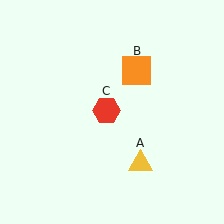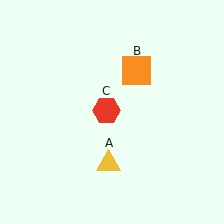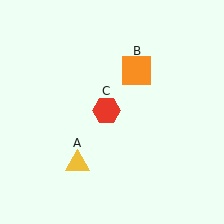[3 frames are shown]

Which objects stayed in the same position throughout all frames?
Orange square (object B) and red hexagon (object C) remained stationary.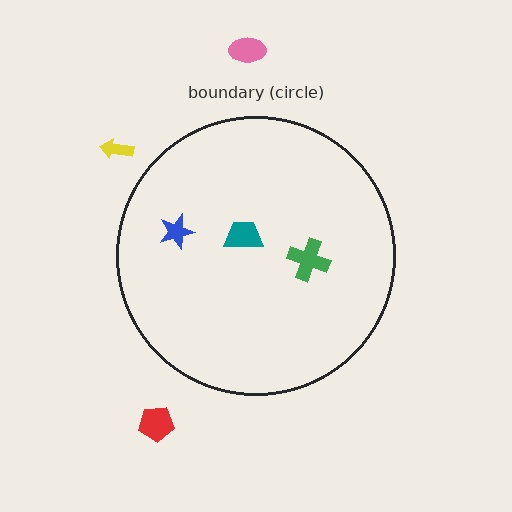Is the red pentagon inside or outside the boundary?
Outside.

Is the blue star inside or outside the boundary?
Inside.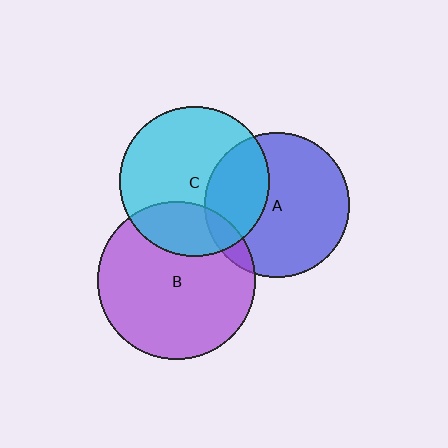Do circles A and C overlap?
Yes.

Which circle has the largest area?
Circle B (purple).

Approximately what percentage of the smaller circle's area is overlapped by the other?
Approximately 30%.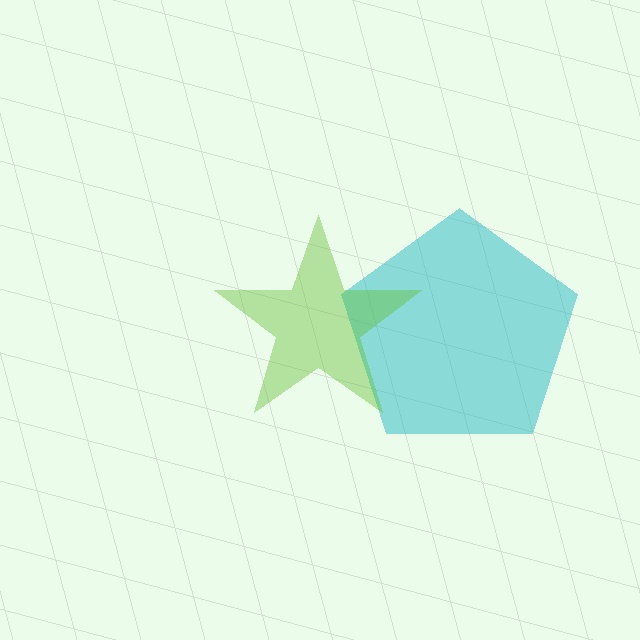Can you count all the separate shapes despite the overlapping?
Yes, there are 2 separate shapes.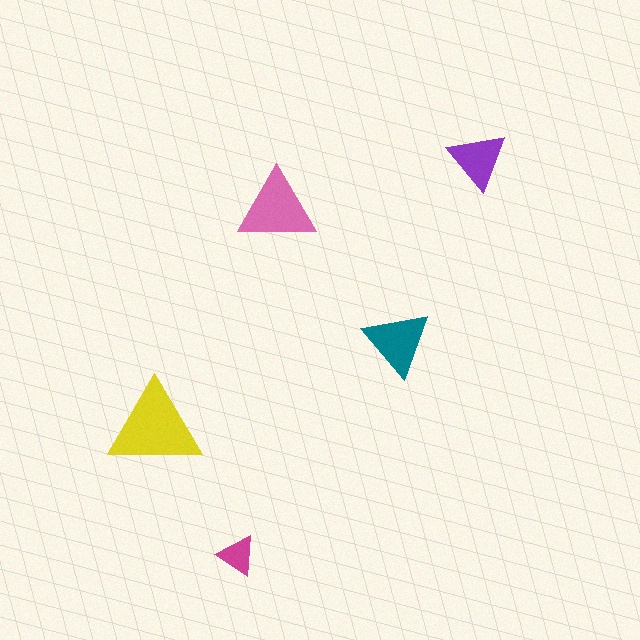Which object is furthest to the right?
The purple triangle is rightmost.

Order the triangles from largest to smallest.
the yellow one, the pink one, the teal one, the purple one, the magenta one.